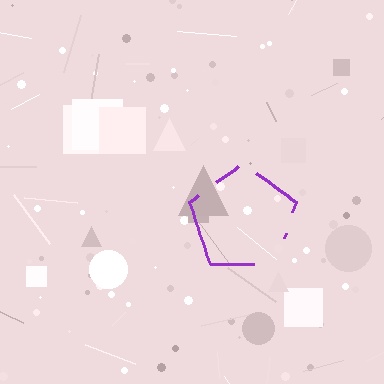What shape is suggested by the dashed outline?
The dashed outline suggests a pentagon.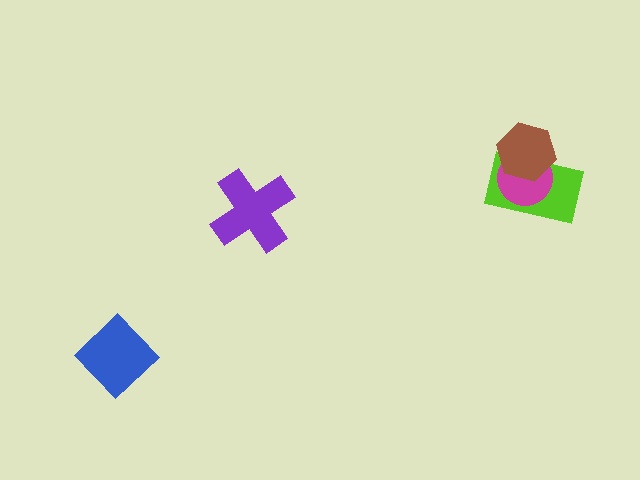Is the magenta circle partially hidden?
Yes, it is partially covered by another shape.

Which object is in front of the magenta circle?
The brown hexagon is in front of the magenta circle.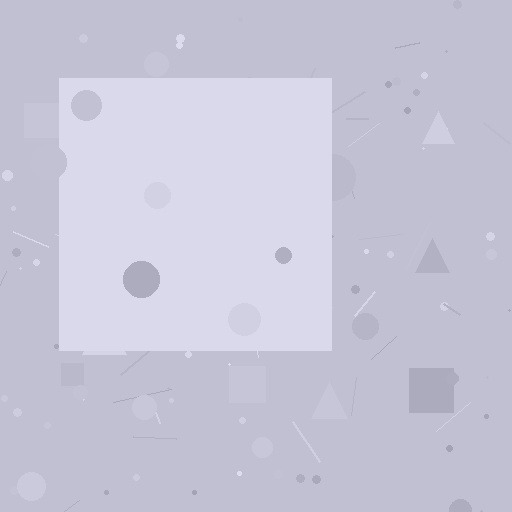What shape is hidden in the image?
A square is hidden in the image.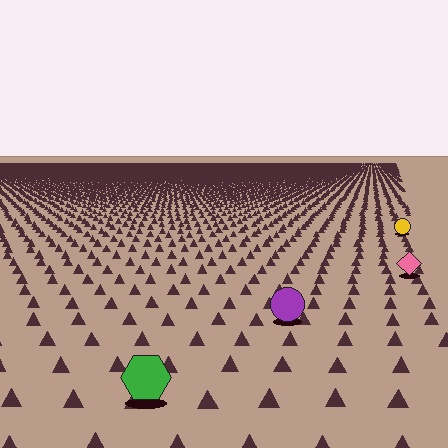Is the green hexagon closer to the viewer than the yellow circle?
Yes. The green hexagon is closer — you can tell from the texture gradient: the ground texture is coarser near it.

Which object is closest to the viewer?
The green hexagon is closest. The texture marks near it are larger and more spread out.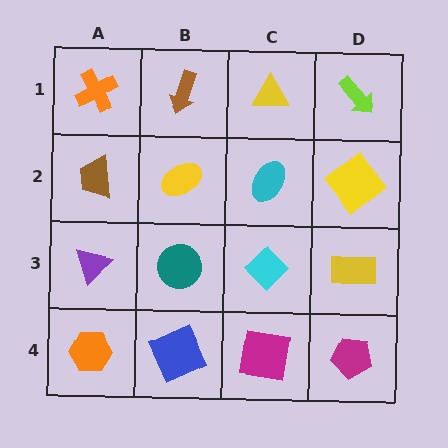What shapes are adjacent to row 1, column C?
A cyan ellipse (row 2, column C), a brown arrow (row 1, column B), a lime arrow (row 1, column D).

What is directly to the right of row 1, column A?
A brown arrow.